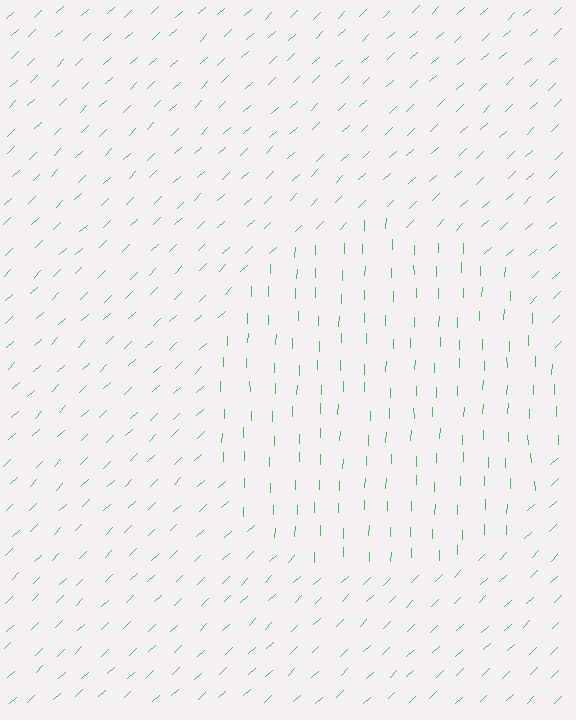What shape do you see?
I see a circle.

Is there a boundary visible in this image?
Yes, there is a texture boundary formed by a change in line orientation.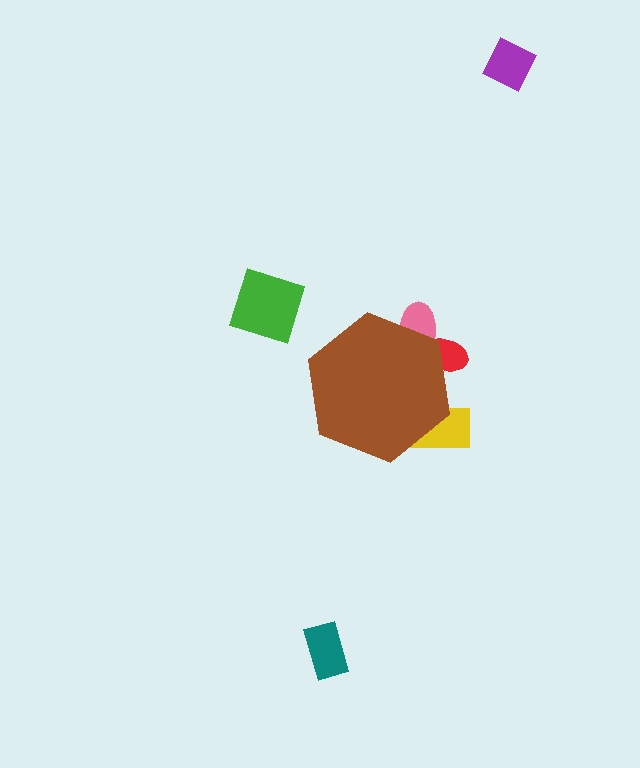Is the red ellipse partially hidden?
Yes, the red ellipse is partially hidden behind the brown hexagon.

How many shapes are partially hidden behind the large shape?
3 shapes are partially hidden.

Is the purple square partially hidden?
No, the purple square is fully visible.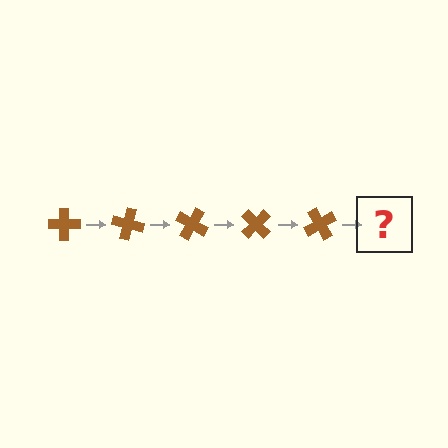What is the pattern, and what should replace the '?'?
The pattern is that the cross rotates 15 degrees each step. The '?' should be a brown cross rotated 75 degrees.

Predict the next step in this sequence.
The next step is a brown cross rotated 75 degrees.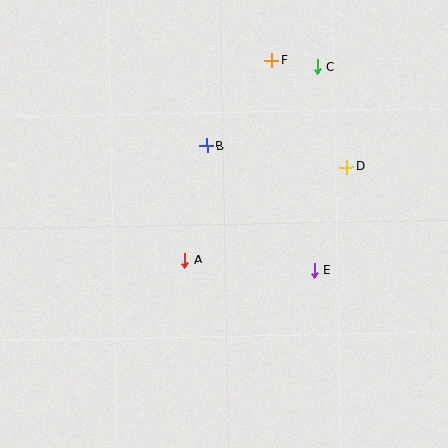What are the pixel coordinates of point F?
Point F is at (272, 61).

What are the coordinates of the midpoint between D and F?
The midpoint between D and F is at (309, 114).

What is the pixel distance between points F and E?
The distance between F and E is 214 pixels.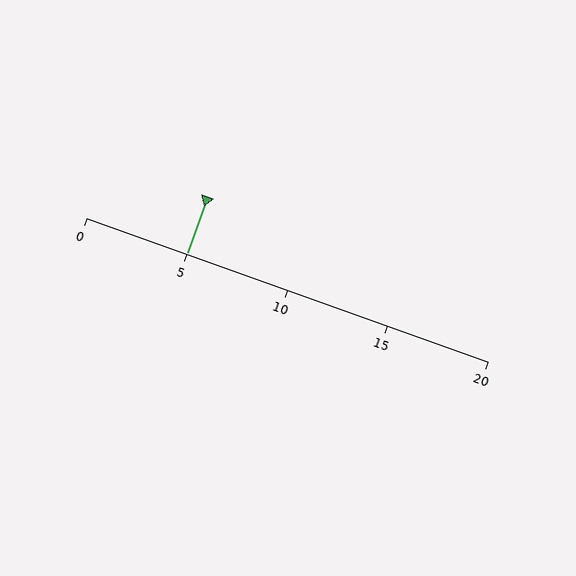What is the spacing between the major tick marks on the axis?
The major ticks are spaced 5 apart.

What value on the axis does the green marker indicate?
The marker indicates approximately 5.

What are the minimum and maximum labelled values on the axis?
The axis runs from 0 to 20.